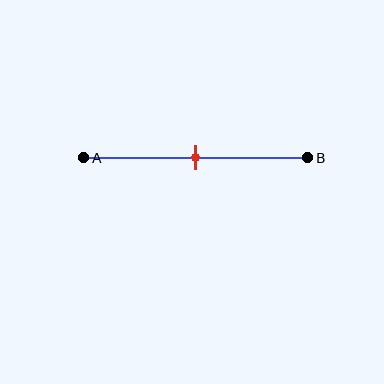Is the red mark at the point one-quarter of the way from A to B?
No, the mark is at about 50% from A, not at the 25% one-quarter point.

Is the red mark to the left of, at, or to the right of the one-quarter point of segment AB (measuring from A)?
The red mark is to the right of the one-quarter point of segment AB.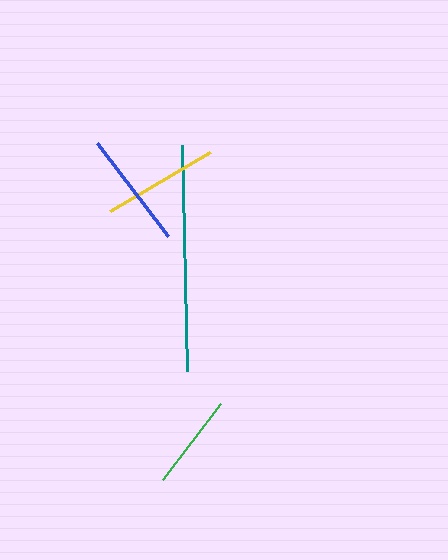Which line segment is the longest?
The teal line is the longest at approximately 226 pixels.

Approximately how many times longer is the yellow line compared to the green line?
The yellow line is approximately 1.2 times the length of the green line.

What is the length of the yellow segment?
The yellow segment is approximately 117 pixels long.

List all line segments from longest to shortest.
From longest to shortest: teal, yellow, blue, green.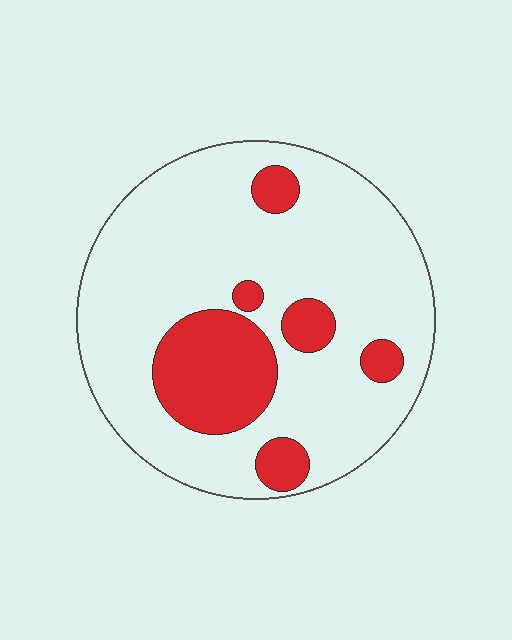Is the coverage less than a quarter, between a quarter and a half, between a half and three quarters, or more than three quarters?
Less than a quarter.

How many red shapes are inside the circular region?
6.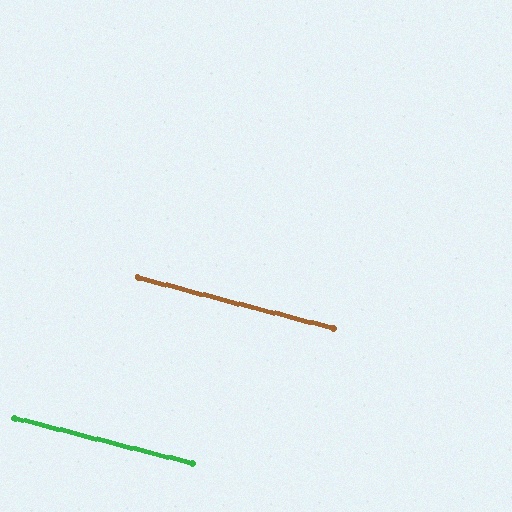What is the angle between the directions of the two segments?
Approximately 0 degrees.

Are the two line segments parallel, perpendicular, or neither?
Parallel — their directions differ by only 0.0°.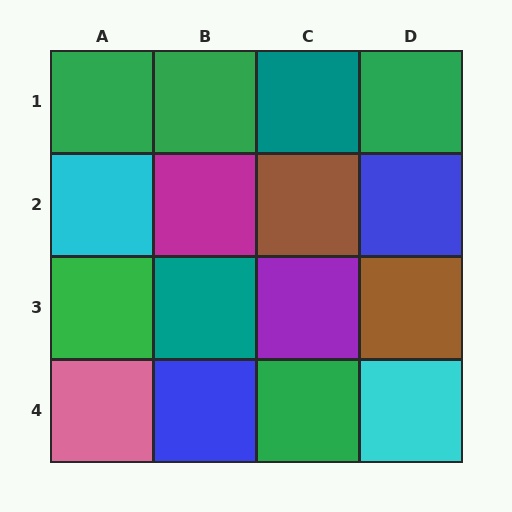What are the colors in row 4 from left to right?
Pink, blue, green, cyan.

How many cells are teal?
2 cells are teal.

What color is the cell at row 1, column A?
Green.